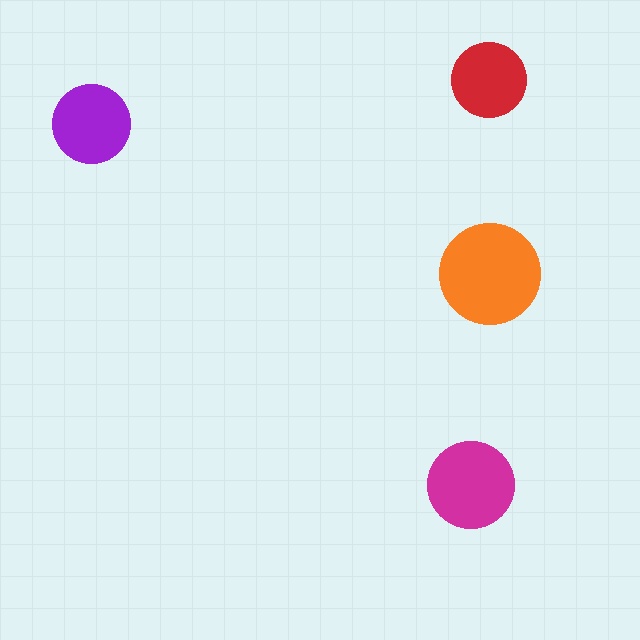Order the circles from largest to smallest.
the orange one, the magenta one, the purple one, the red one.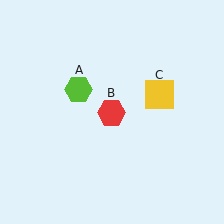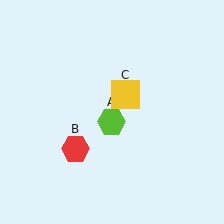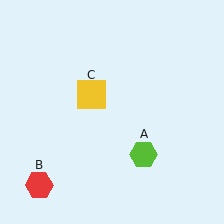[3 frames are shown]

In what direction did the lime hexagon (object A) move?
The lime hexagon (object A) moved down and to the right.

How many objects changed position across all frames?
3 objects changed position: lime hexagon (object A), red hexagon (object B), yellow square (object C).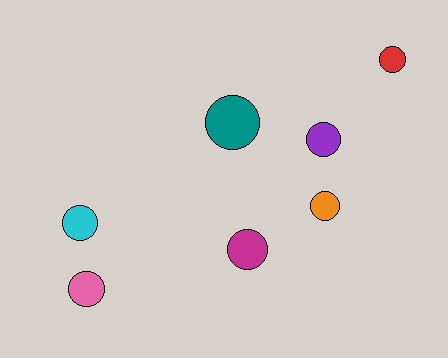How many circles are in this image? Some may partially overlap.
There are 7 circles.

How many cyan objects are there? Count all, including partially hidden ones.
There is 1 cyan object.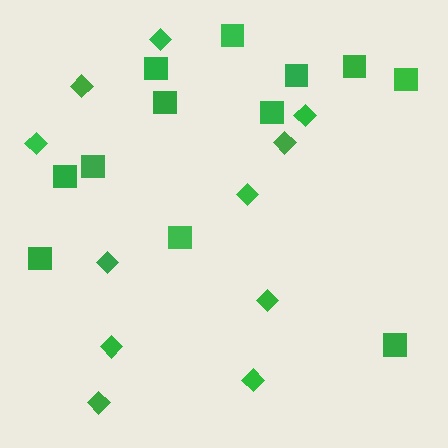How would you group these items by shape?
There are 2 groups: one group of squares (12) and one group of diamonds (11).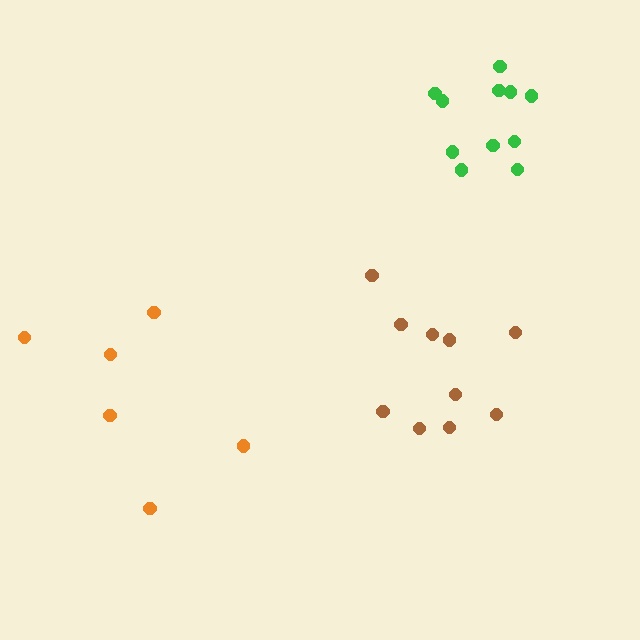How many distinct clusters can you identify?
There are 3 distinct clusters.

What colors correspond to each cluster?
The clusters are colored: green, orange, brown.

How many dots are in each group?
Group 1: 11 dots, Group 2: 6 dots, Group 3: 10 dots (27 total).